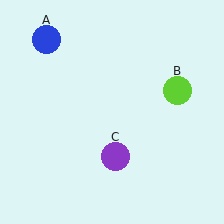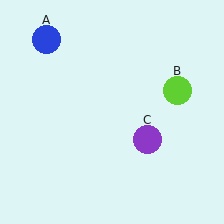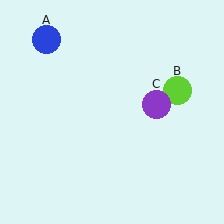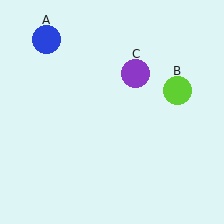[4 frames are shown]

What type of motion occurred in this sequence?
The purple circle (object C) rotated counterclockwise around the center of the scene.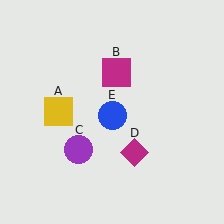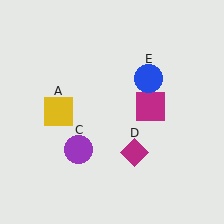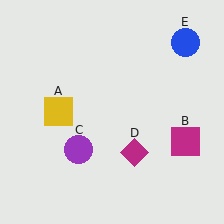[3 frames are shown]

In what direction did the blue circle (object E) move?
The blue circle (object E) moved up and to the right.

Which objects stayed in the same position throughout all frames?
Yellow square (object A) and purple circle (object C) and magenta diamond (object D) remained stationary.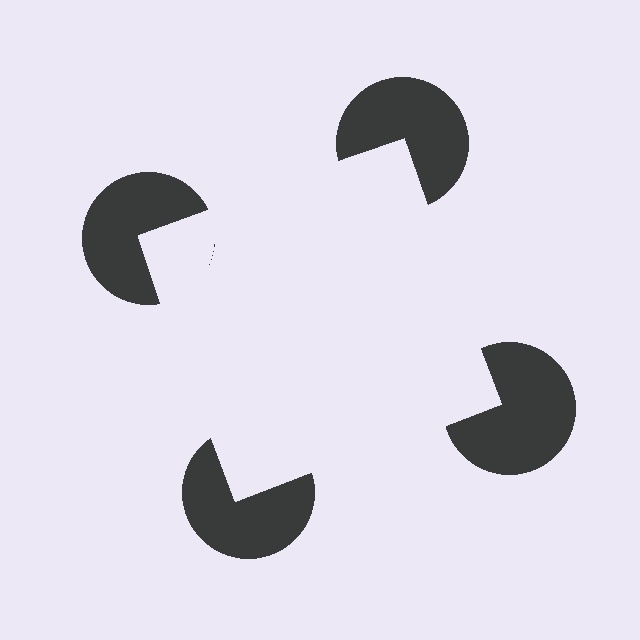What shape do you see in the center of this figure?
An illusory square — its edges are inferred from the aligned wedge cuts in the pac-man discs, not physically drawn.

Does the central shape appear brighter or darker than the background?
It typically appears slightly brighter than the background, even though no actual brightness change is drawn.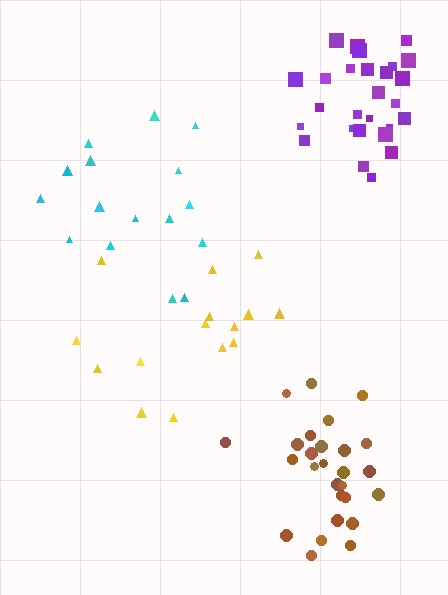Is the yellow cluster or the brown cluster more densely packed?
Brown.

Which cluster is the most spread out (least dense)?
Yellow.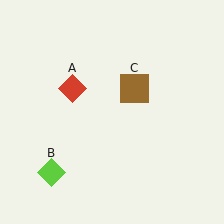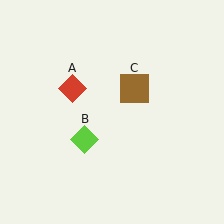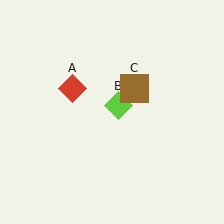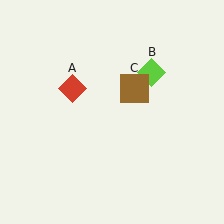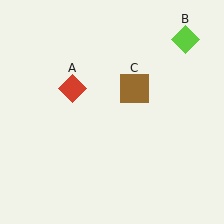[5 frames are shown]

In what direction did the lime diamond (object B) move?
The lime diamond (object B) moved up and to the right.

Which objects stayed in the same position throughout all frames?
Red diamond (object A) and brown square (object C) remained stationary.